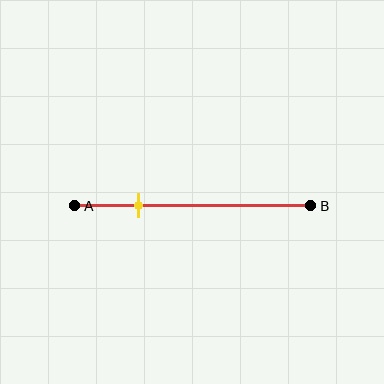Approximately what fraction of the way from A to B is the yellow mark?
The yellow mark is approximately 25% of the way from A to B.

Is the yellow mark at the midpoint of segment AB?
No, the mark is at about 25% from A, not at the 50% midpoint.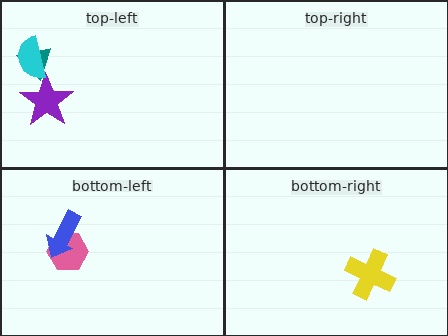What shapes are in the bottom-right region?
The yellow cross.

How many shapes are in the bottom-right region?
1.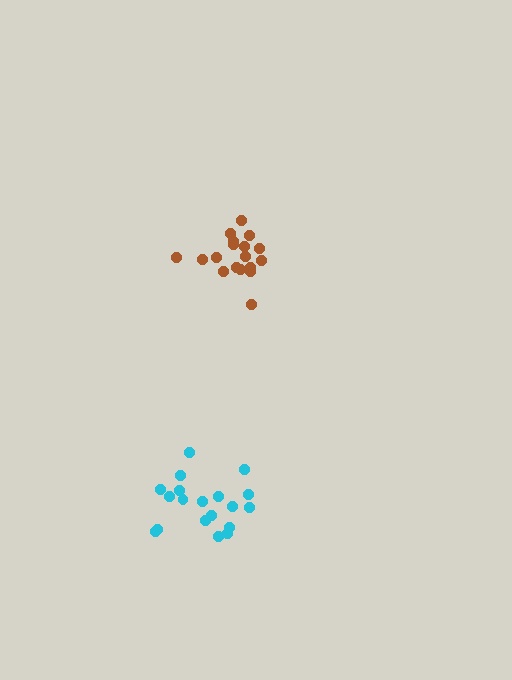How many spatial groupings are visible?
There are 2 spatial groupings.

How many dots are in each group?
Group 1: 19 dots, Group 2: 18 dots (37 total).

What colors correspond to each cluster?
The clusters are colored: cyan, brown.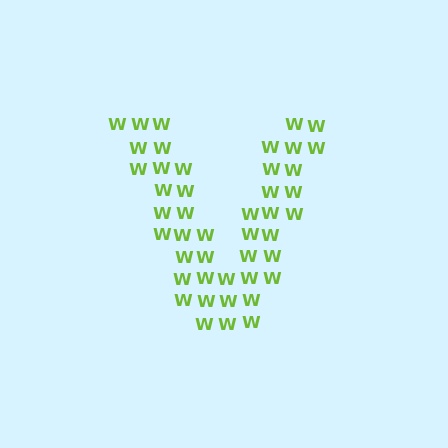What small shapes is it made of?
It is made of small letter W's.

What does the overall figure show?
The overall figure shows the letter V.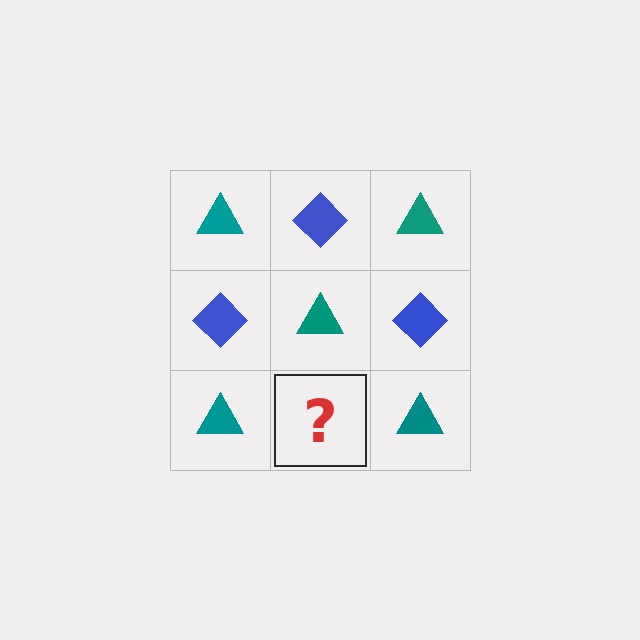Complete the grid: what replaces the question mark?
The question mark should be replaced with a blue diamond.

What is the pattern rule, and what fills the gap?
The rule is that it alternates teal triangle and blue diamond in a checkerboard pattern. The gap should be filled with a blue diamond.